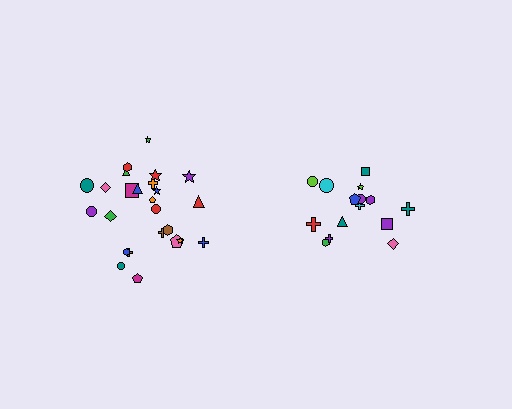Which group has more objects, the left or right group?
The left group.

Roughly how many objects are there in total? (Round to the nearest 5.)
Roughly 40 objects in total.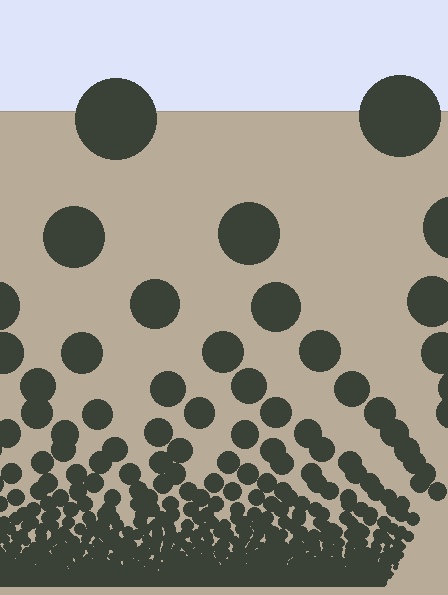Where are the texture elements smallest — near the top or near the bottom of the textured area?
Near the bottom.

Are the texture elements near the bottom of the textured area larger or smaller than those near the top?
Smaller. The gradient is inverted — elements near the bottom are smaller and denser.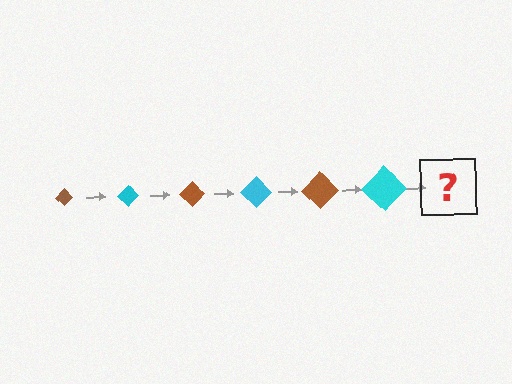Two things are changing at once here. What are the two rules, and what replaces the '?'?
The two rules are that the diamond grows larger each step and the color cycles through brown and cyan. The '?' should be a brown diamond, larger than the previous one.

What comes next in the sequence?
The next element should be a brown diamond, larger than the previous one.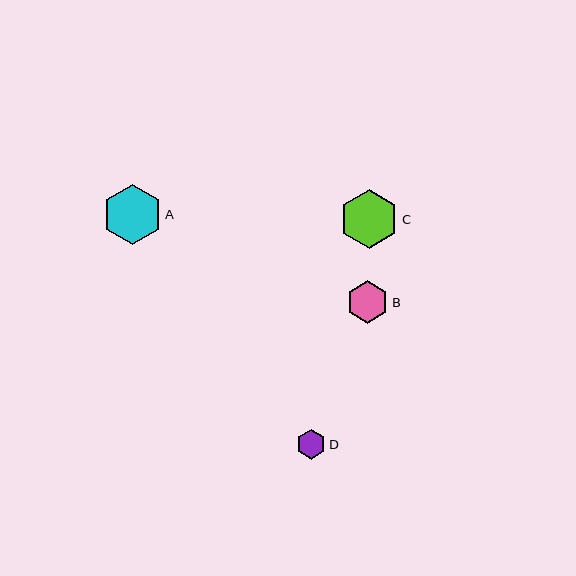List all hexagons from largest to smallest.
From largest to smallest: A, C, B, D.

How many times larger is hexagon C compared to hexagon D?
Hexagon C is approximately 2.0 times the size of hexagon D.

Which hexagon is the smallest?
Hexagon D is the smallest with a size of approximately 30 pixels.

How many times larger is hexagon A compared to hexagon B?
Hexagon A is approximately 1.4 times the size of hexagon B.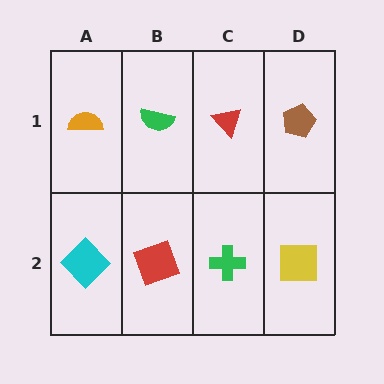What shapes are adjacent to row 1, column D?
A yellow square (row 2, column D), a red triangle (row 1, column C).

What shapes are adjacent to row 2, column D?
A brown pentagon (row 1, column D), a green cross (row 2, column C).